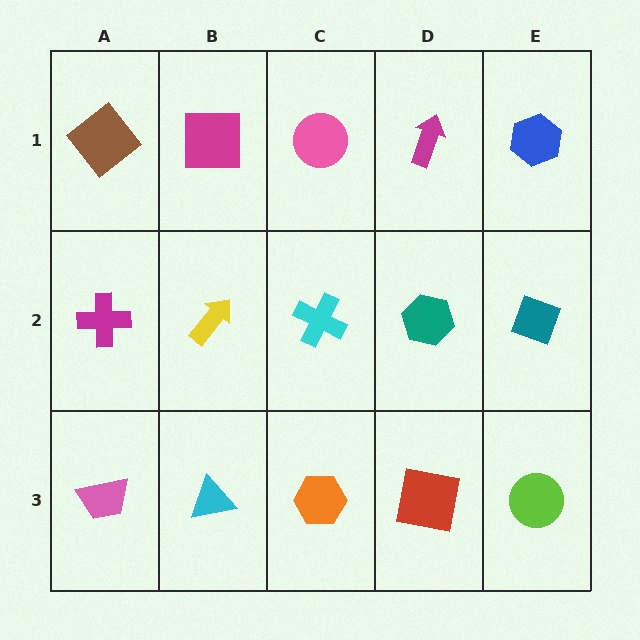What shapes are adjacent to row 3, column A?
A magenta cross (row 2, column A), a cyan triangle (row 3, column B).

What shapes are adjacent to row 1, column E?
A teal diamond (row 2, column E), a magenta arrow (row 1, column D).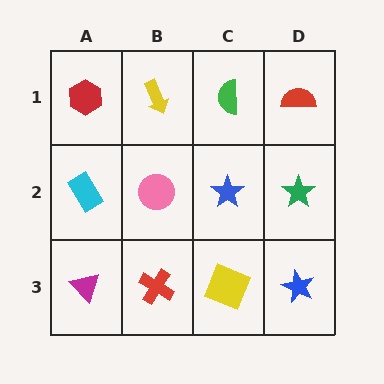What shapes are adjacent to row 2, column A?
A red hexagon (row 1, column A), a magenta triangle (row 3, column A), a pink circle (row 2, column B).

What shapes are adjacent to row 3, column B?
A pink circle (row 2, column B), a magenta triangle (row 3, column A), a yellow square (row 3, column C).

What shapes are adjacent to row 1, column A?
A cyan rectangle (row 2, column A), a yellow arrow (row 1, column B).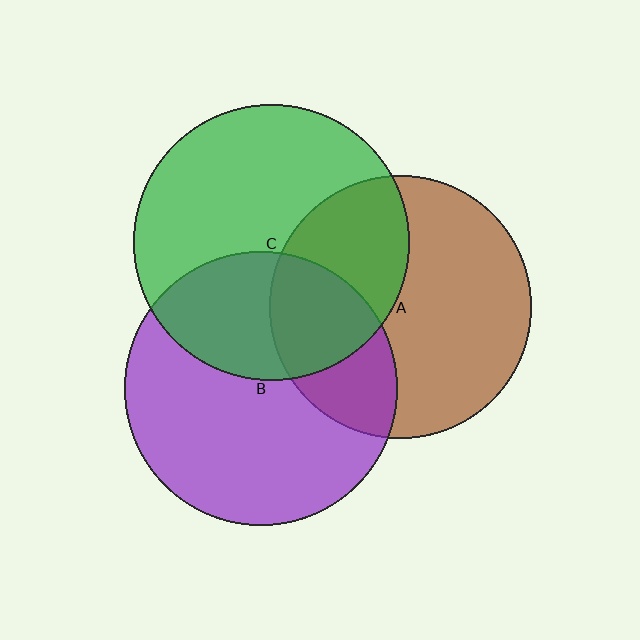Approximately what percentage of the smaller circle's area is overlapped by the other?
Approximately 35%.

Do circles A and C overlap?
Yes.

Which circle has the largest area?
Circle C (green).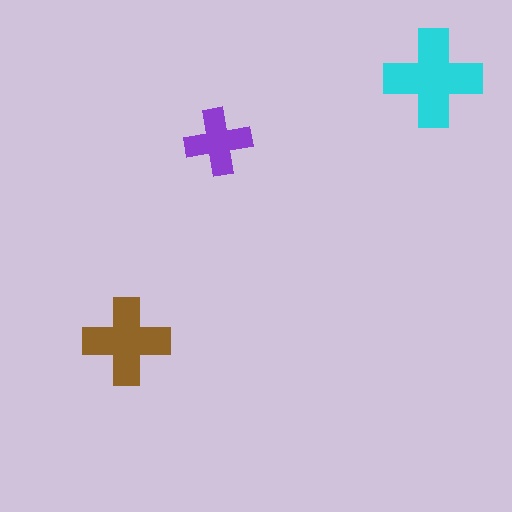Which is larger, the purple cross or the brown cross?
The brown one.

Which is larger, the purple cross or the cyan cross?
The cyan one.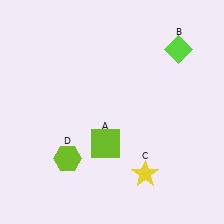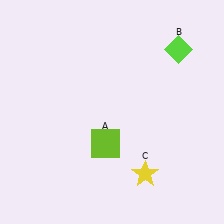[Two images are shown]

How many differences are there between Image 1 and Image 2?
There is 1 difference between the two images.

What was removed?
The lime hexagon (D) was removed in Image 2.